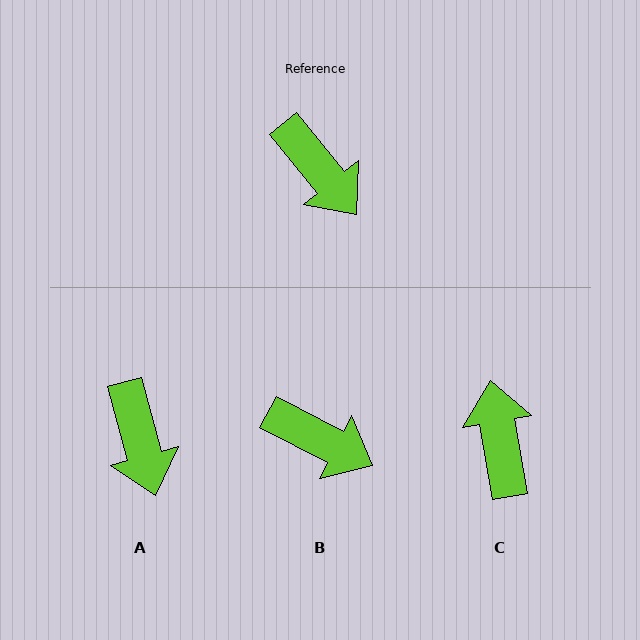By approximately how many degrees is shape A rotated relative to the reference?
Approximately 23 degrees clockwise.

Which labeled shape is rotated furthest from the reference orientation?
C, about 151 degrees away.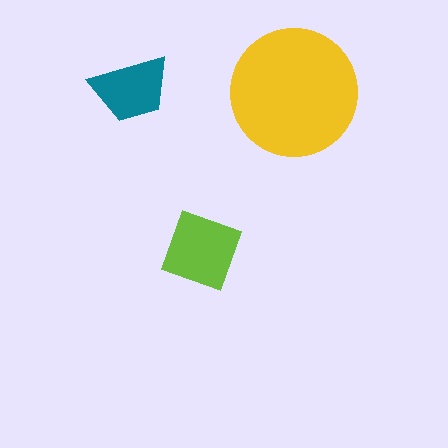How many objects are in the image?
There are 3 objects in the image.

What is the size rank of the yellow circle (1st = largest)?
1st.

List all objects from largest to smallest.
The yellow circle, the lime diamond, the teal trapezoid.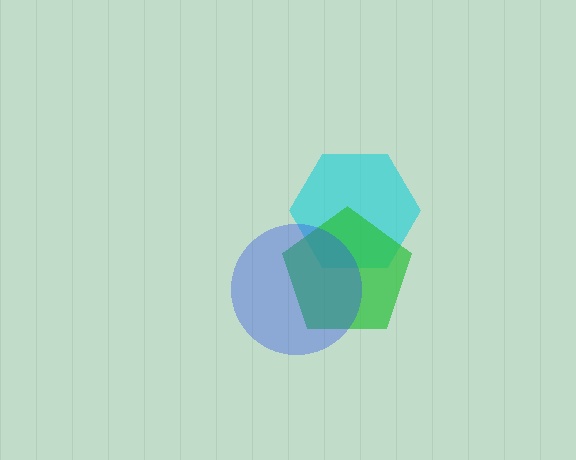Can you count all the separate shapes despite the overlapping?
Yes, there are 3 separate shapes.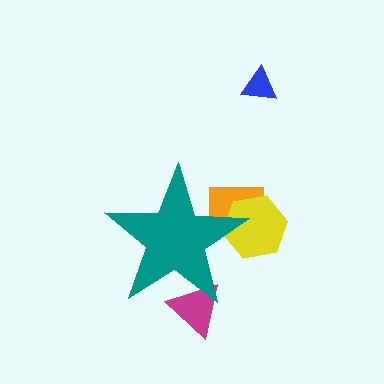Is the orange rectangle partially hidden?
Yes, the orange rectangle is partially hidden behind the teal star.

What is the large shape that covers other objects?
A teal star.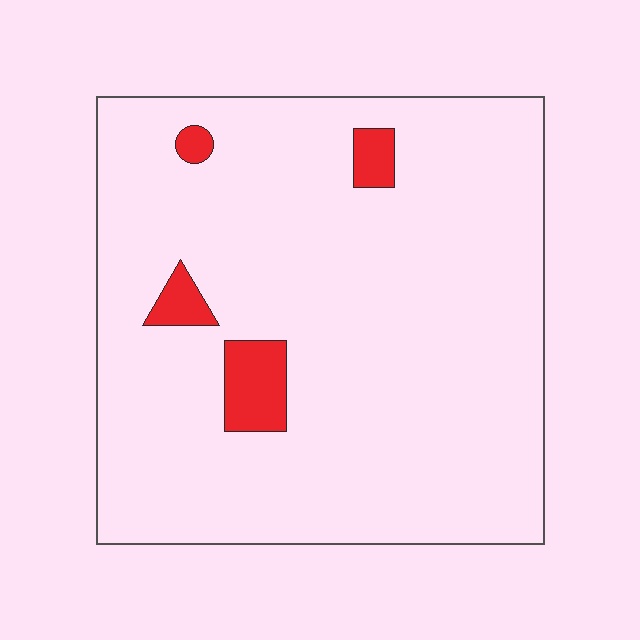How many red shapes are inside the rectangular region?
4.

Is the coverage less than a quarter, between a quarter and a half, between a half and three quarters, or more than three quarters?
Less than a quarter.